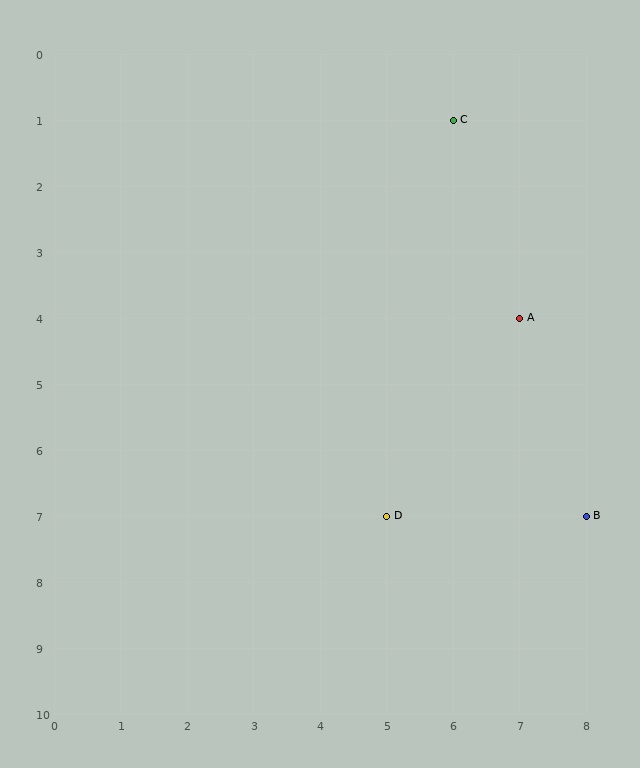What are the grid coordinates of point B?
Point B is at grid coordinates (8, 7).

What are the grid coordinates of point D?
Point D is at grid coordinates (5, 7).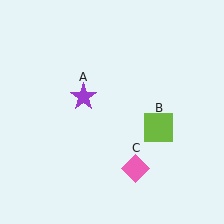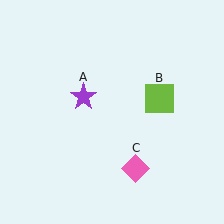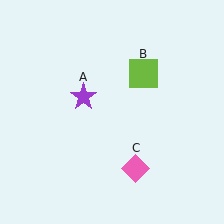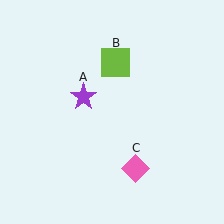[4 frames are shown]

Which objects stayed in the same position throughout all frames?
Purple star (object A) and pink diamond (object C) remained stationary.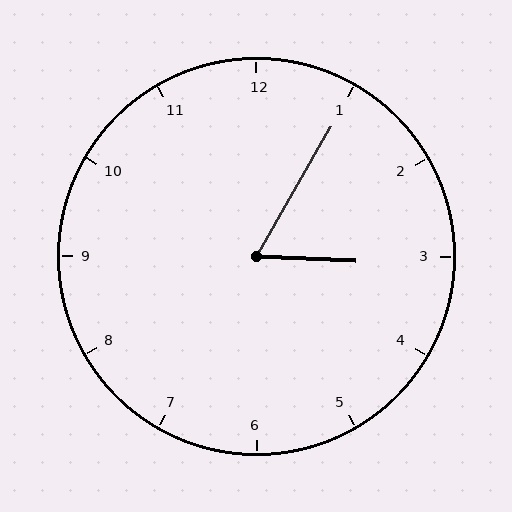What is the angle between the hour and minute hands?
Approximately 62 degrees.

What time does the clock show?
3:05.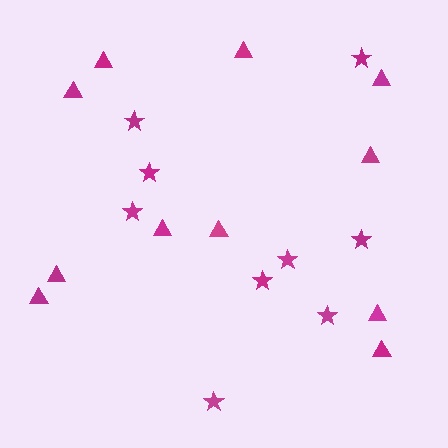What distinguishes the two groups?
There are 2 groups: one group of stars (9) and one group of triangles (11).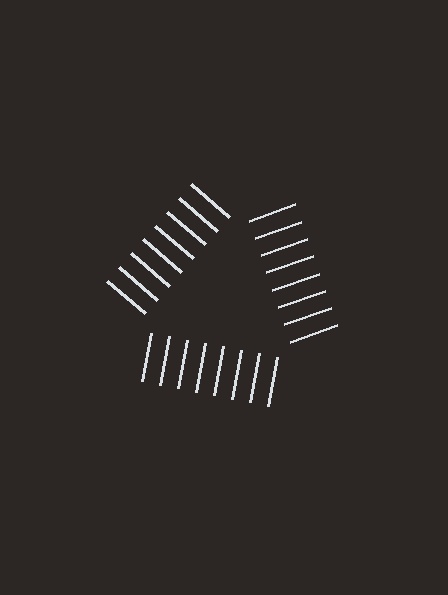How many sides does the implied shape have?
3 sides — the line-ends trace a triangle.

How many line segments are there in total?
24 — 8 along each of the 3 edges.